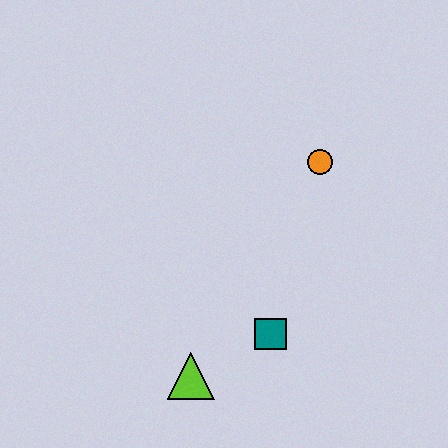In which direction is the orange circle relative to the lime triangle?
The orange circle is above the lime triangle.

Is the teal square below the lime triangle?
No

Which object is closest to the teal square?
The lime triangle is closest to the teal square.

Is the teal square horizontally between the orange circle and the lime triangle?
Yes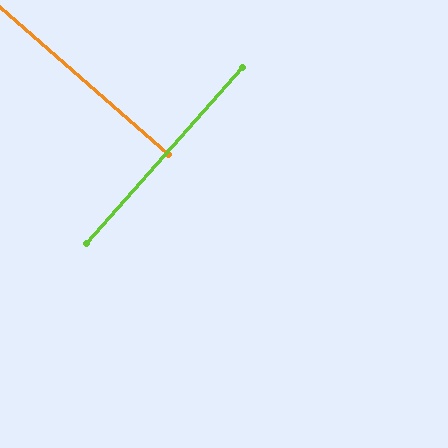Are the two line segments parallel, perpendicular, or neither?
Perpendicular — they meet at approximately 89°.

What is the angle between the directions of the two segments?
Approximately 89 degrees.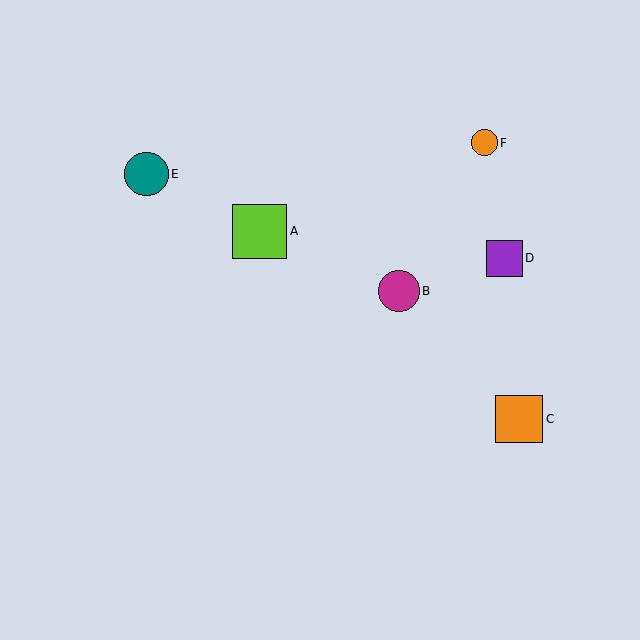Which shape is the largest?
The lime square (labeled A) is the largest.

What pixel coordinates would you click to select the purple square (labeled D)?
Click at (505, 258) to select the purple square D.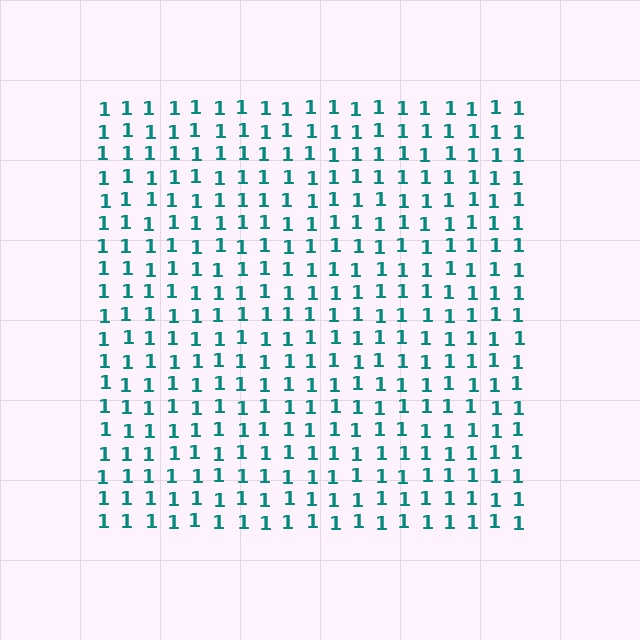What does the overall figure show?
The overall figure shows a square.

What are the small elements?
The small elements are digit 1's.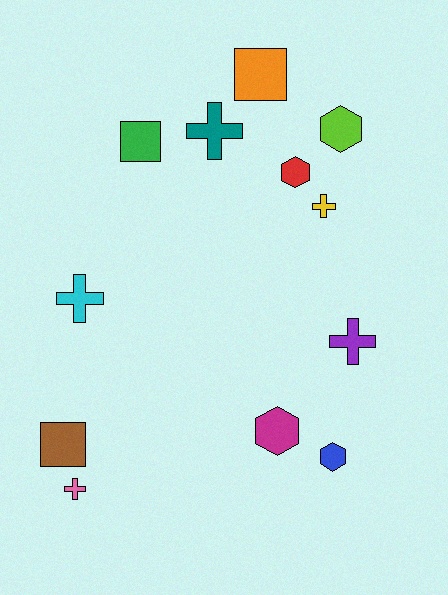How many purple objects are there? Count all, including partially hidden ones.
There is 1 purple object.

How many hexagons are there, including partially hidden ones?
There are 4 hexagons.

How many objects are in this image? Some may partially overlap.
There are 12 objects.